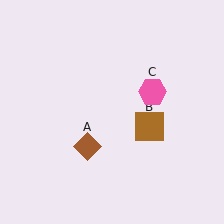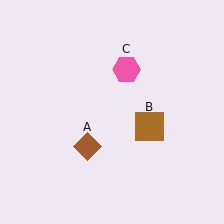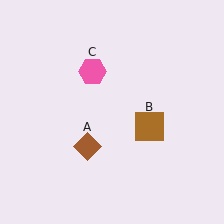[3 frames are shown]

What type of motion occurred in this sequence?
The pink hexagon (object C) rotated counterclockwise around the center of the scene.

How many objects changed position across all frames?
1 object changed position: pink hexagon (object C).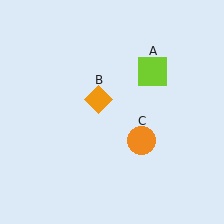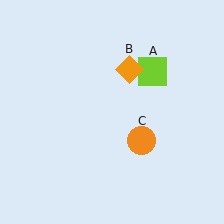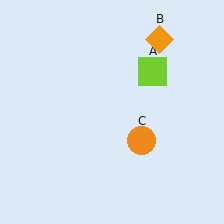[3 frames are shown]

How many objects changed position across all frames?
1 object changed position: orange diamond (object B).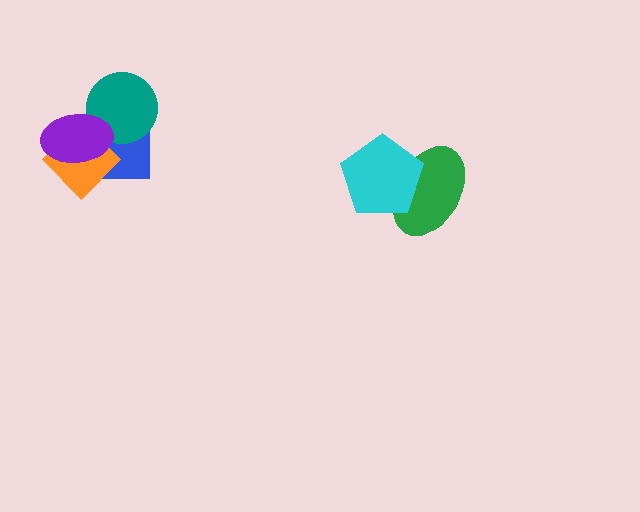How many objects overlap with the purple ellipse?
3 objects overlap with the purple ellipse.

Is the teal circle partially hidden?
Yes, it is partially covered by another shape.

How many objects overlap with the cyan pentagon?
1 object overlaps with the cyan pentagon.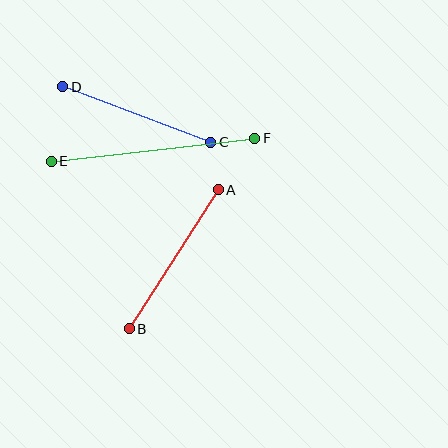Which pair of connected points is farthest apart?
Points E and F are farthest apart.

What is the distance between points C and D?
The distance is approximately 158 pixels.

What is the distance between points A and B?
The distance is approximately 165 pixels.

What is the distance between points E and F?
The distance is approximately 205 pixels.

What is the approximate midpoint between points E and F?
The midpoint is at approximately (153, 150) pixels.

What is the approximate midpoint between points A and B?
The midpoint is at approximately (174, 259) pixels.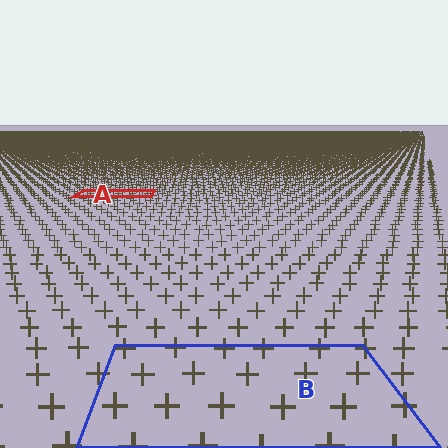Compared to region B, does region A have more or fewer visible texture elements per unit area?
Region A has more texture elements per unit area — they are packed more densely because it is farther away.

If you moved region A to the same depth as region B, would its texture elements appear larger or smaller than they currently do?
They would appear larger. At a closer depth, the same texture elements are projected at a bigger on-screen size.